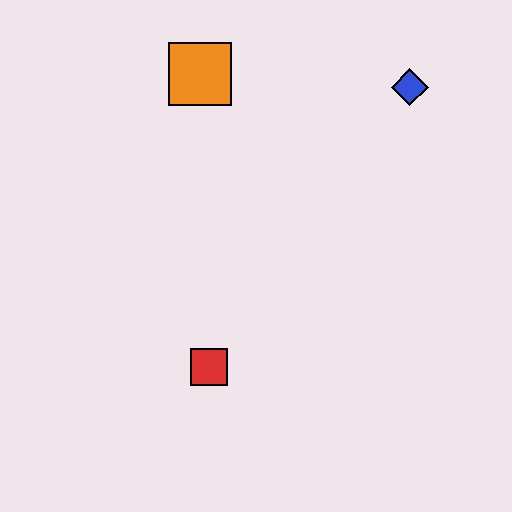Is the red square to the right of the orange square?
Yes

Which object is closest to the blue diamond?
The orange square is closest to the blue diamond.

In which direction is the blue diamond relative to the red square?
The blue diamond is above the red square.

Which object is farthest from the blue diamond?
The red square is farthest from the blue diamond.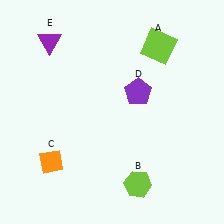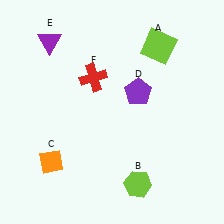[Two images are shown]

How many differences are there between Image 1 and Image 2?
There is 1 difference between the two images.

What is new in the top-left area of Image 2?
A red cross (F) was added in the top-left area of Image 2.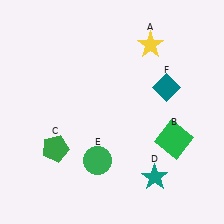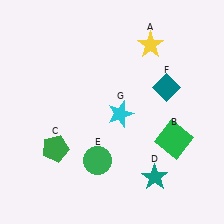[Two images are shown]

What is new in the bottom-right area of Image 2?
A cyan star (G) was added in the bottom-right area of Image 2.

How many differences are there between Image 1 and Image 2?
There is 1 difference between the two images.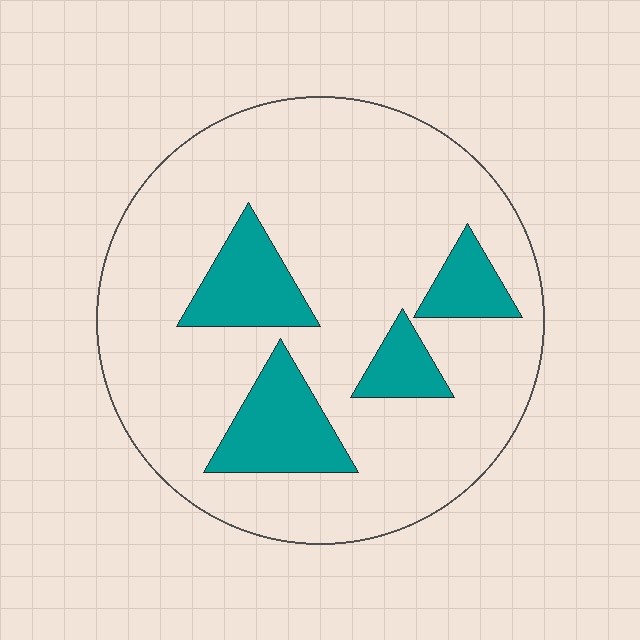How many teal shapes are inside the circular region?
4.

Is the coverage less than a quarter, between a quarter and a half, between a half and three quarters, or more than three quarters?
Less than a quarter.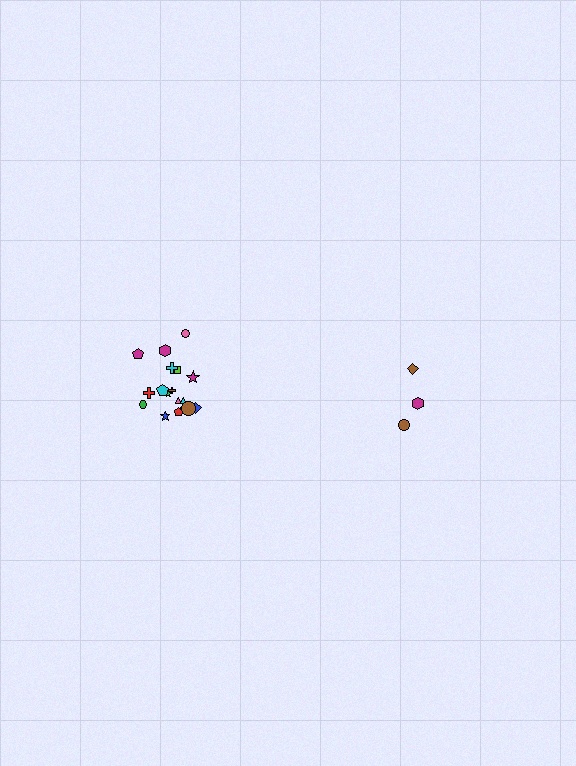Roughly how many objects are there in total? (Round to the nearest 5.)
Roughly 20 objects in total.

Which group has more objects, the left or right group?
The left group.